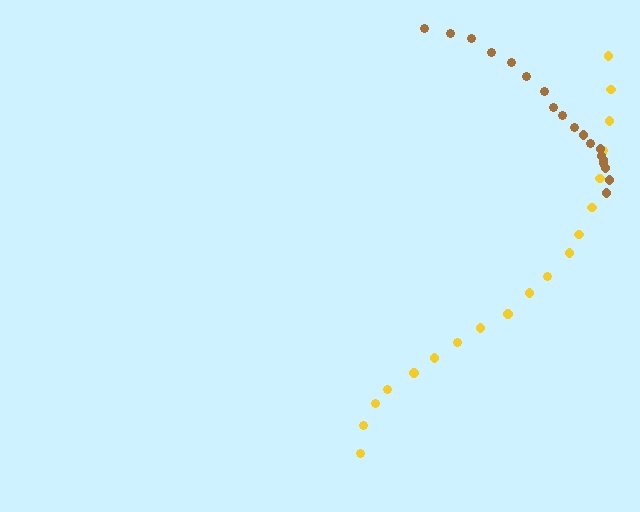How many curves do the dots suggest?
There are 2 distinct paths.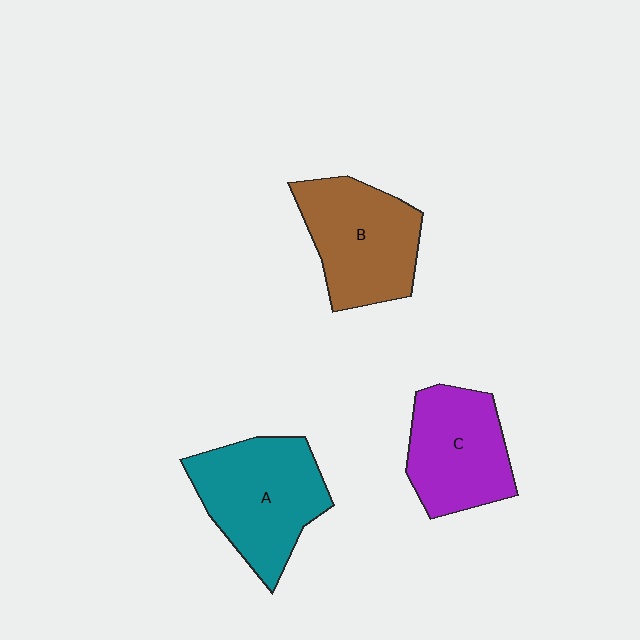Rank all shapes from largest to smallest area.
From largest to smallest: A (teal), B (brown), C (purple).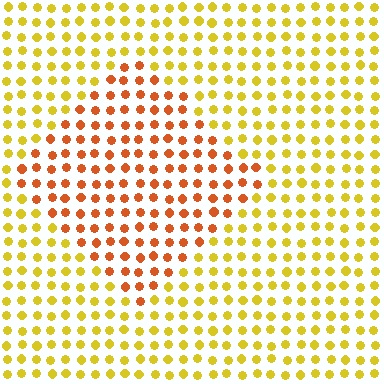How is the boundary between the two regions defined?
The boundary is defined purely by a slight shift in hue (about 37 degrees). Spacing, size, and orientation are identical on both sides.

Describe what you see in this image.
The image is filled with small yellow elements in a uniform arrangement. A diamond-shaped region is visible where the elements are tinted to a slightly different hue, forming a subtle color boundary.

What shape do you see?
I see a diamond.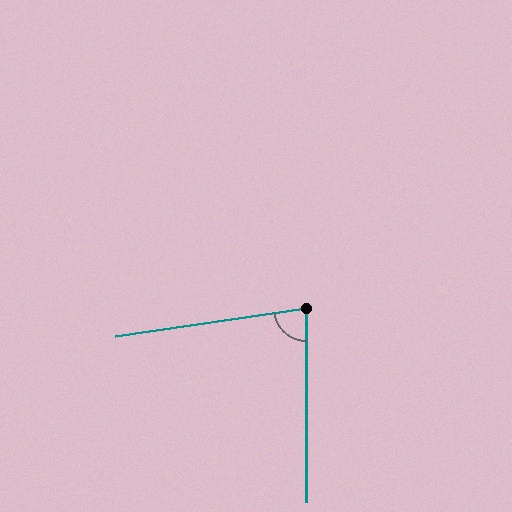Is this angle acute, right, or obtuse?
It is acute.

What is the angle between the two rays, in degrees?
Approximately 82 degrees.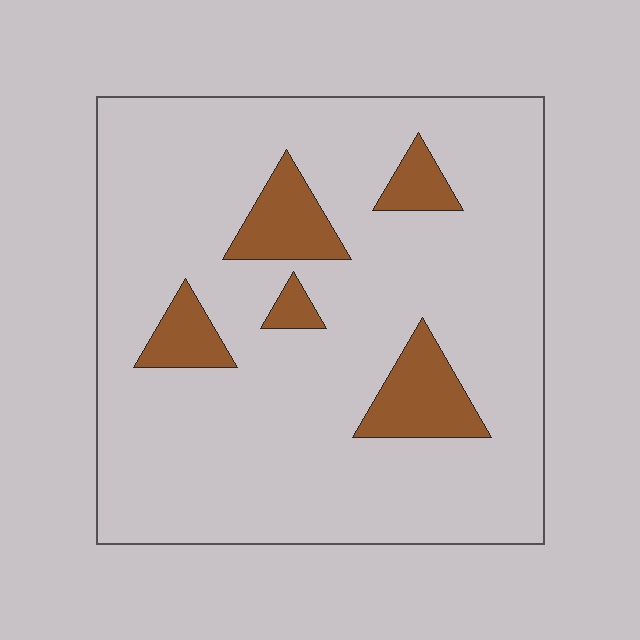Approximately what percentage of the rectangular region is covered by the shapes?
Approximately 15%.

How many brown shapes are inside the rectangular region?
5.